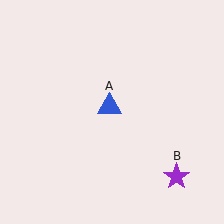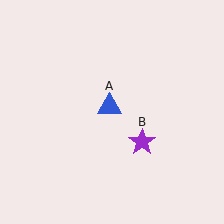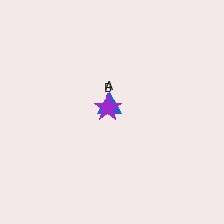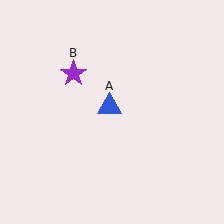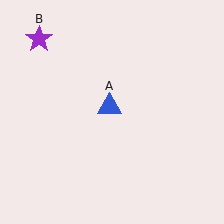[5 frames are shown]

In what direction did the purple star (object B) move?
The purple star (object B) moved up and to the left.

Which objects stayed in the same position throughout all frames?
Blue triangle (object A) remained stationary.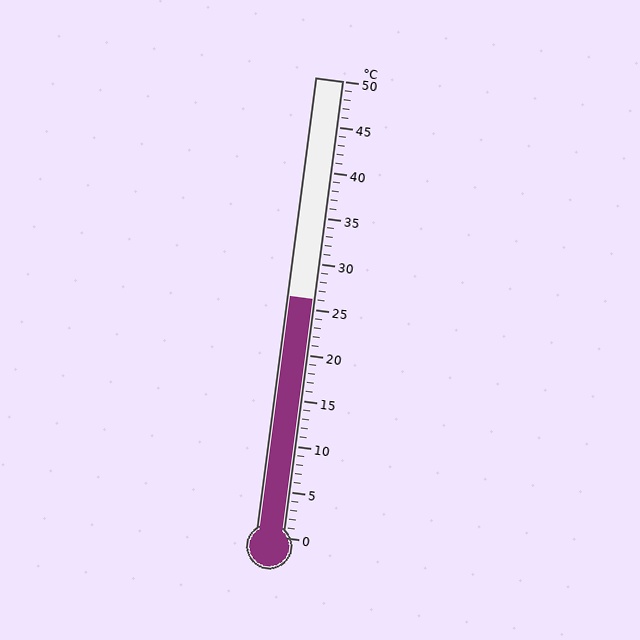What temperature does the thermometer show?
The thermometer shows approximately 26°C.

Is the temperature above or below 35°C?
The temperature is below 35°C.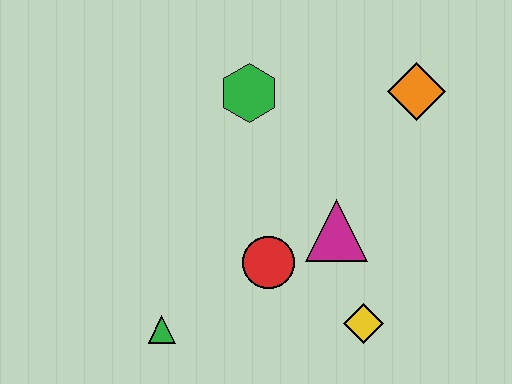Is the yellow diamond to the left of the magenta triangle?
No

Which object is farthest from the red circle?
The orange diamond is farthest from the red circle.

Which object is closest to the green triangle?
The red circle is closest to the green triangle.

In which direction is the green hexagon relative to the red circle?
The green hexagon is above the red circle.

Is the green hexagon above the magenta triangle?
Yes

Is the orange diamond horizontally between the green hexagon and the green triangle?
No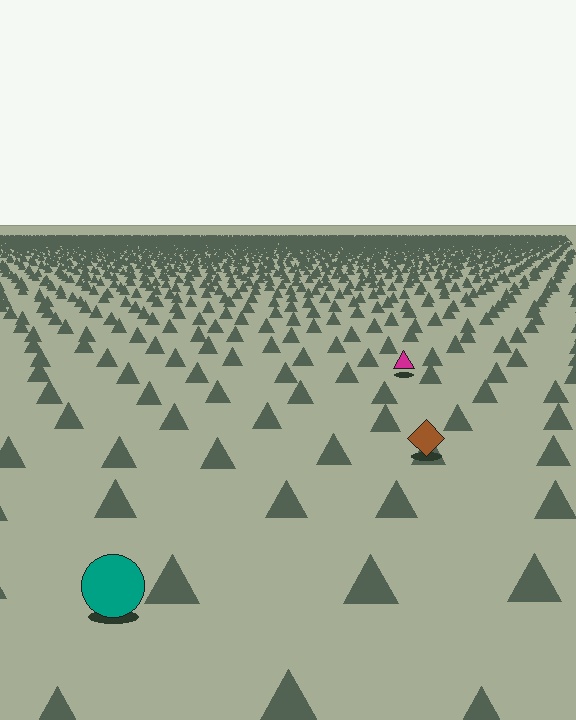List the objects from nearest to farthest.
From nearest to farthest: the teal circle, the brown diamond, the magenta triangle.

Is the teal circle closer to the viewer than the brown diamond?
Yes. The teal circle is closer — you can tell from the texture gradient: the ground texture is coarser near it.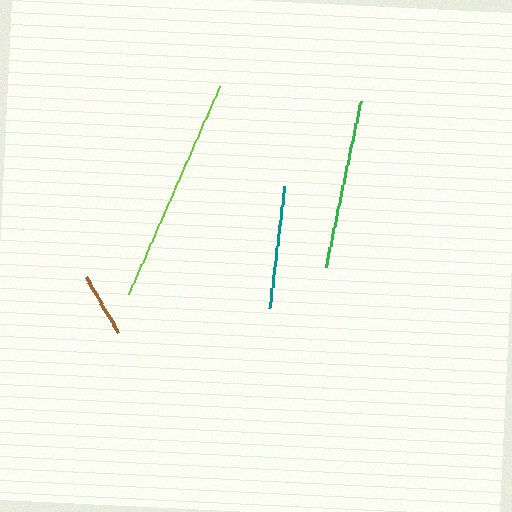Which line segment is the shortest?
The brown line is the shortest at approximately 64 pixels.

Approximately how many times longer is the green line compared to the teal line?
The green line is approximately 1.4 times the length of the teal line.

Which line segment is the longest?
The lime line is the longest at approximately 227 pixels.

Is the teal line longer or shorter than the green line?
The green line is longer than the teal line.